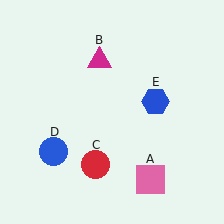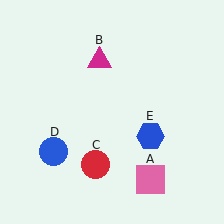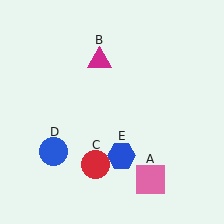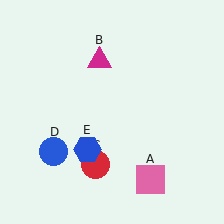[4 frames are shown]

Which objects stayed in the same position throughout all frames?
Pink square (object A) and magenta triangle (object B) and red circle (object C) and blue circle (object D) remained stationary.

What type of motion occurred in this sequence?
The blue hexagon (object E) rotated clockwise around the center of the scene.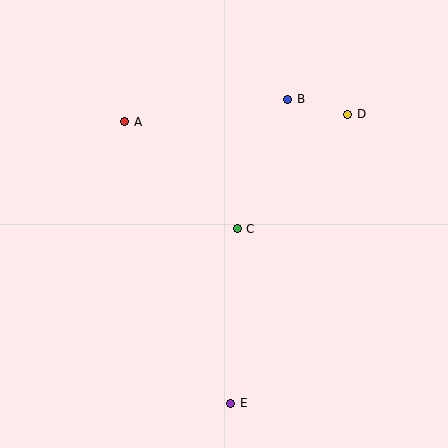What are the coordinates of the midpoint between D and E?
The midpoint between D and E is at (289, 259).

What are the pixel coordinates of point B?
Point B is at (288, 99).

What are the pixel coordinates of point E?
Point E is at (231, 403).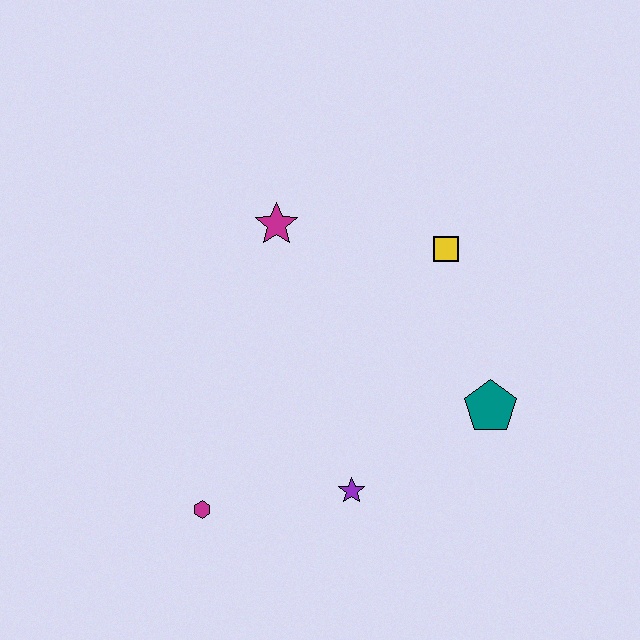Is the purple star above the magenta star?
No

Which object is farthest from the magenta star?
The magenta hexagon is farthest from the magenta star.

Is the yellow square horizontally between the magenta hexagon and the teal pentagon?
Yes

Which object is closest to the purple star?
The magenta hexagon is closest to the purple star.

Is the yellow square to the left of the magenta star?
No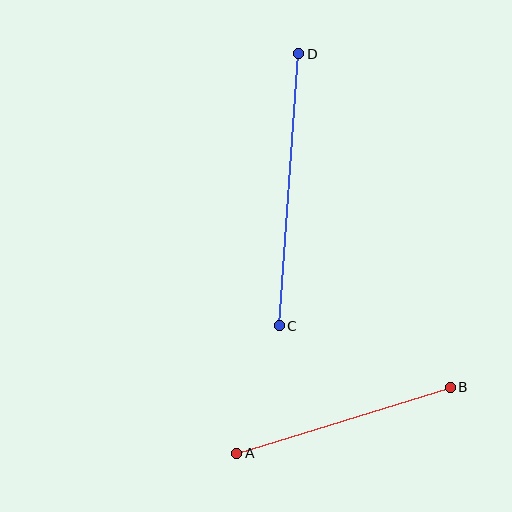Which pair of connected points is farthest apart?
Points C and D are farthest apart.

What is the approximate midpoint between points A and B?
The midpoint is at approximately (343, 420) pixels.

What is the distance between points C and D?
The distance is approximately 273 pixels.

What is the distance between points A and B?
The distance is approximately 223 pixels.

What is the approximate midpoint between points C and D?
The midpoint is at approximately (289, 190) pixels.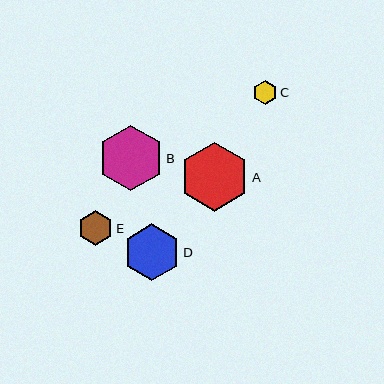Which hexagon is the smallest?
Hexagon C is the smallest with a size of approximately 24 pixels.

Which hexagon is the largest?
Hexagon A is the largest with a size of approximately 69 pixels.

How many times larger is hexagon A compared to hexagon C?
Hexagon A is approximately 2.9 times the size of hexagon C.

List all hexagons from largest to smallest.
From largest to smallest: A, B, D, E, C.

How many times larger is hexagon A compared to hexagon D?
Hexagon A is approximately 1.2 times the size of hexagon D.